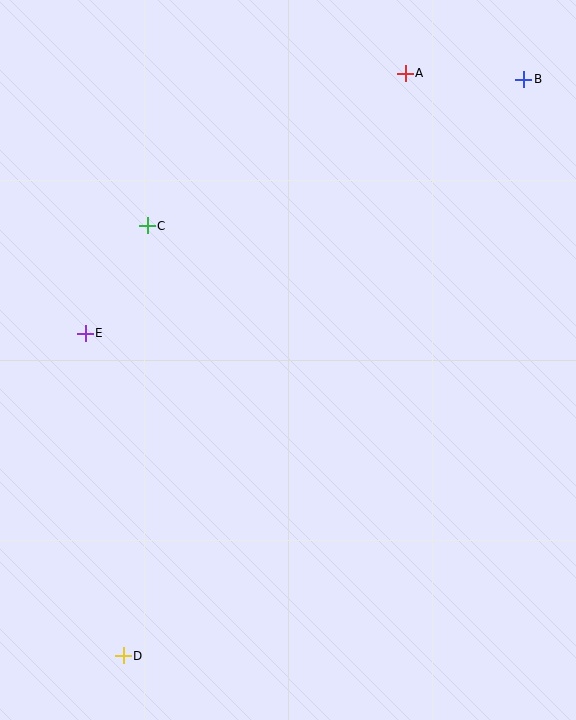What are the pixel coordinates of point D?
Point D is at (123, 656).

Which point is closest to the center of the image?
Point C at (147, 226) is closest to the center.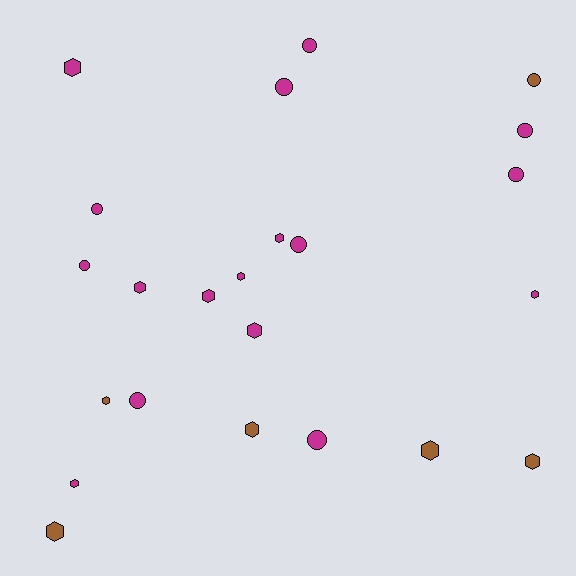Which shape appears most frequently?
Hexagon, with 13 objects.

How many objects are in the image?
There are 23 objects.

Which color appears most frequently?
Magenta, with 17 objects.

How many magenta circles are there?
There are 9 magenta circles.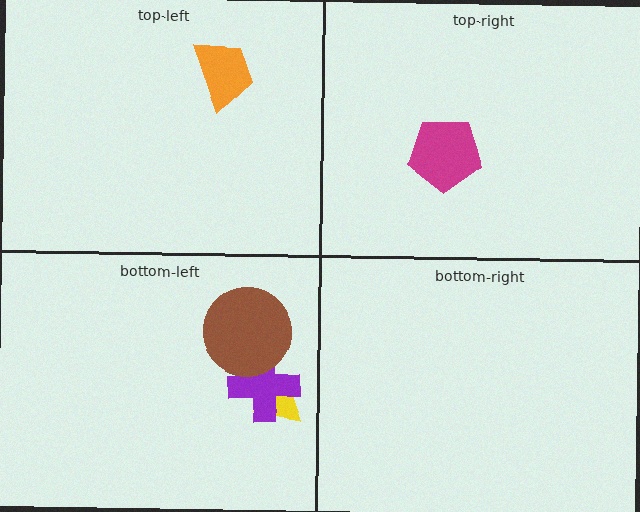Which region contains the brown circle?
The bottom-left region.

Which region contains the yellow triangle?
The bottom-left region.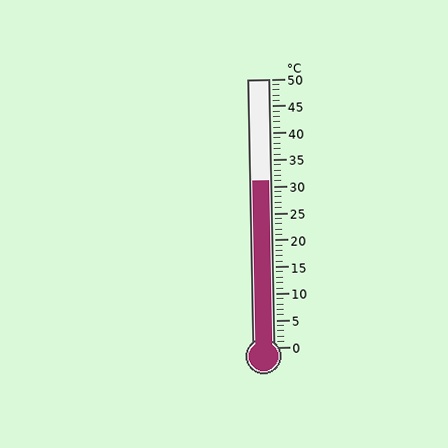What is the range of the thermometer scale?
The thermometer scale ranges from 0°C to 50°C.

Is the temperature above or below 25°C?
The temperature is above 25°C.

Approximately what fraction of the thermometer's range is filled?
The thermometer is filled to approximately 60% of its range.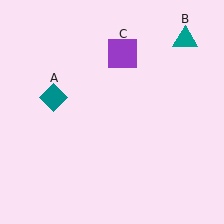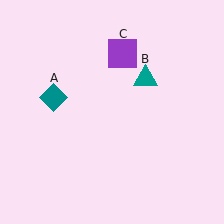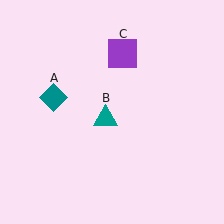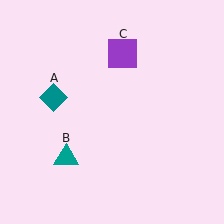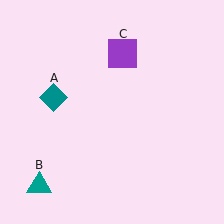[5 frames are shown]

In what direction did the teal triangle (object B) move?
The teal triangle (object B) moved down and to the left.